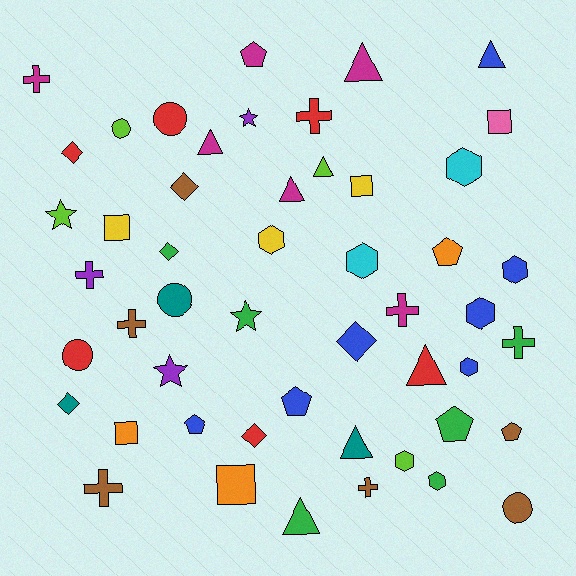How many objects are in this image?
There are 50 objects.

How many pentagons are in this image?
There are 6 pentagons.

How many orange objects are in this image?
There are 3 orange objects.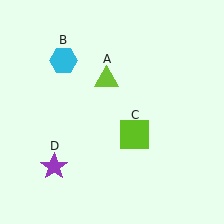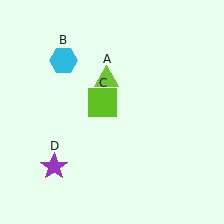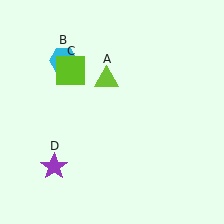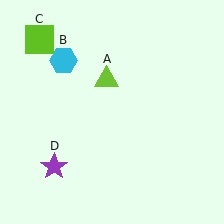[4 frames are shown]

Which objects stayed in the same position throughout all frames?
Lime triangle (object A) and cyan hexagon (object B) and purple star (object D) remained stationary.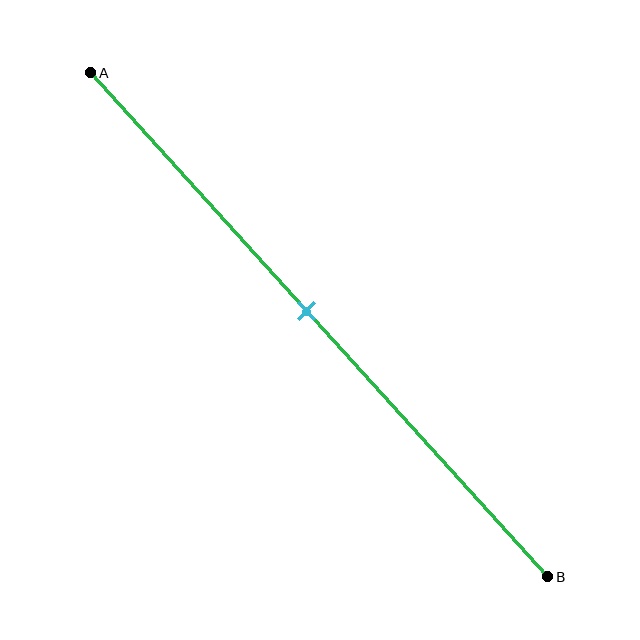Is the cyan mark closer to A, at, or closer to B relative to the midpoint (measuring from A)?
The cyan mark is approximately at the midpoint of segment AB.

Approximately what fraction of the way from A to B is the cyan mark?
The cyan mark is approximately 45% of the way from A to B.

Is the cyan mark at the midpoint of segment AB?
Yes, the mark is approximately at the midpoint.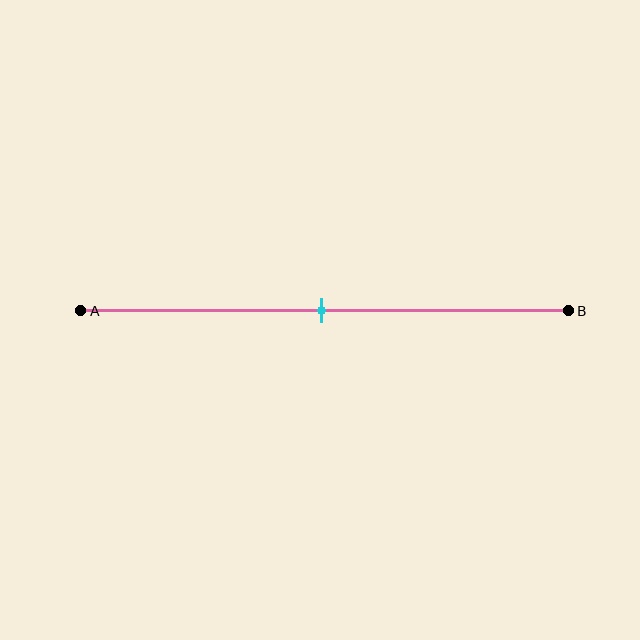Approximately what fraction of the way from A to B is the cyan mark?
The cyan mark is approximately 50% of the way from A to B.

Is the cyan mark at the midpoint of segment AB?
Yes, the mark is approximately at the midpoint.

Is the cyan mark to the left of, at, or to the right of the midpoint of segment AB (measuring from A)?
The cyan mark is approximately at the midpoint of segment AB.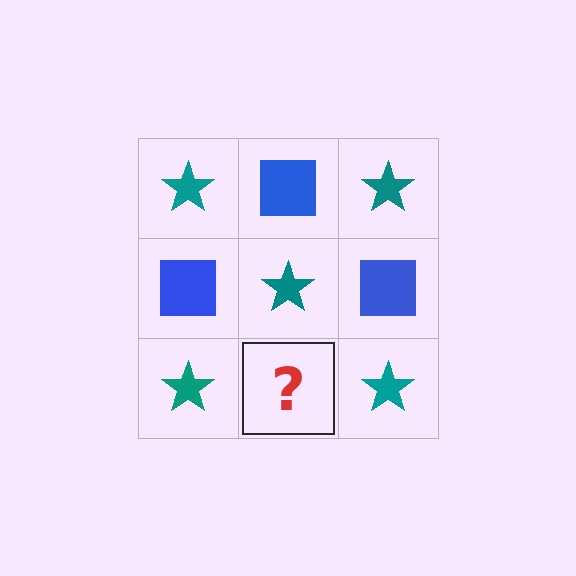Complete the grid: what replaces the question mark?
The question mark should be replaced with a blue square.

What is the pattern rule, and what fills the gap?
The rule is that it alternates teal star and blue square in a checkerboard pattern. The gap should be filled with a blue square.